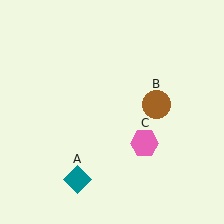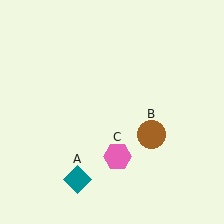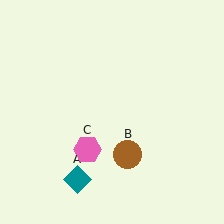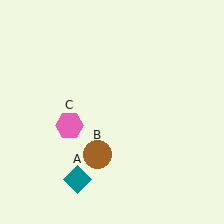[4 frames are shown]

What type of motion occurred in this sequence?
The brown circle (object B), pink hexagon (object C) rotated clockwise around the center of the scene.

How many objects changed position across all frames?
2 objects changed position: brown circle (object B), pink hexagon (object C).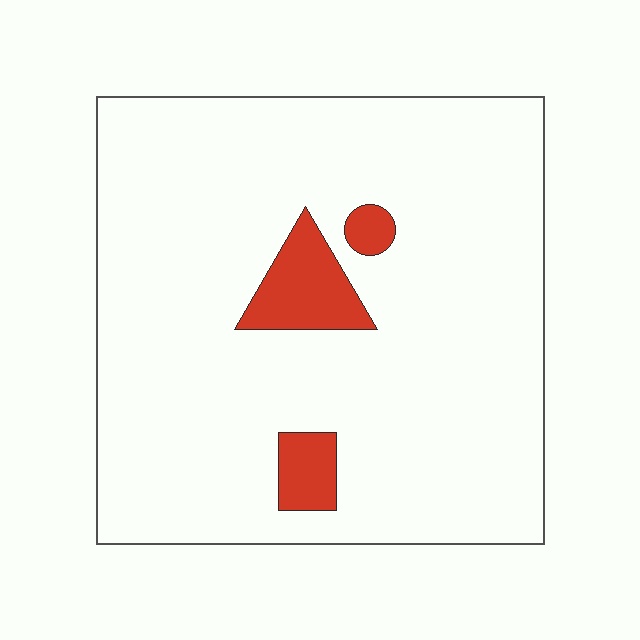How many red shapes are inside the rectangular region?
3.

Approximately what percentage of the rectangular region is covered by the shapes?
Approximately 10%.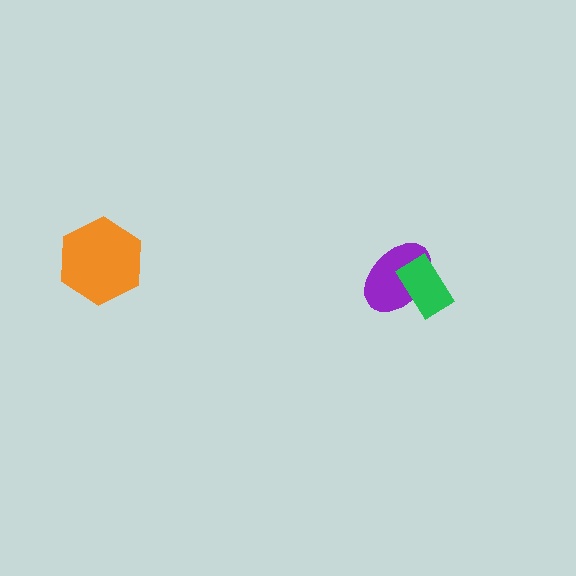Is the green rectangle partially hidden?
No, no other shape covers it.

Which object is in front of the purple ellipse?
The green rectangle is in front of the purple ellipse.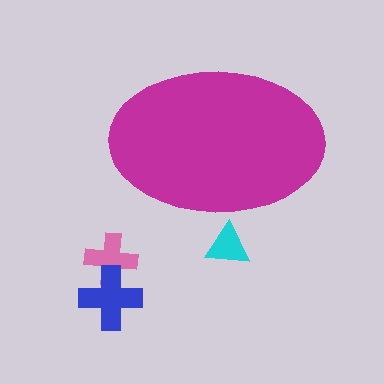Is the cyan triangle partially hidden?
Yes, the cyan triangle is partially hidden behind the magenta ellipse.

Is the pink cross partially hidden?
No, the pink cross is fully visible.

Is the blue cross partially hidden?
No, the blue cross is fully visible.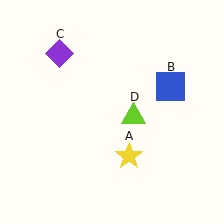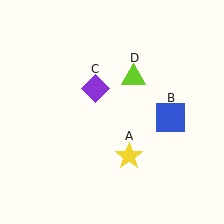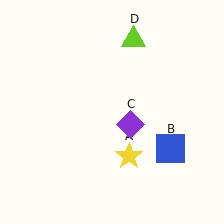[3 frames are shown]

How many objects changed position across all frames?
3 objects changed position: blue square (object B), purple diamond (object C), lime triangle (object D).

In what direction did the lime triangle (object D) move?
The lime triangle (object D) moved up.